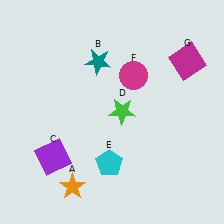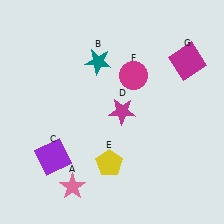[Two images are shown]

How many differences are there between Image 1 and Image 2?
There are 3 differences between the two images.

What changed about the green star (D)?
In Image 1, D is green. In Image 2, it changed to magenta.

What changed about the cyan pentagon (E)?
In Image 1, E is cyan. In Image 2, it changed to yellow.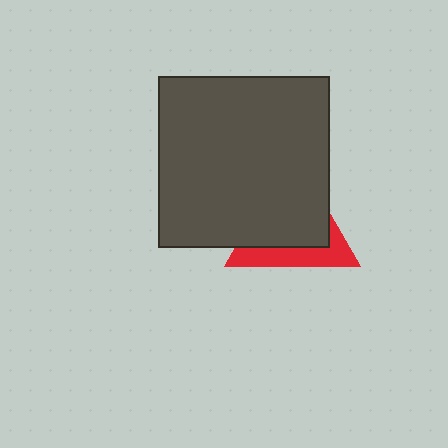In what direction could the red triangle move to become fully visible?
The red triangle could move toward the lower-right. That would shift it out from behind the dark gray square entirely.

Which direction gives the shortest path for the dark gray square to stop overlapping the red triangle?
Moving toward the upper-left gives the shortest separation.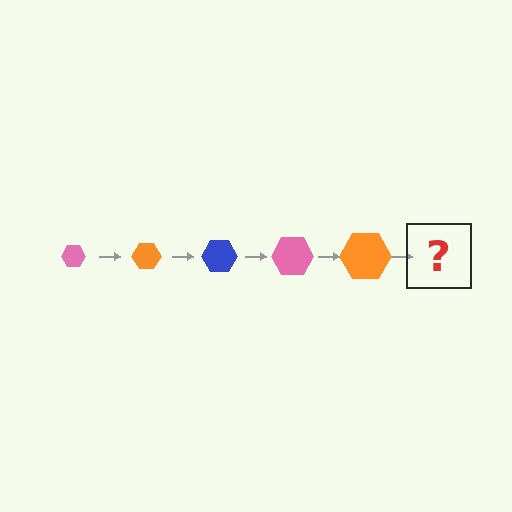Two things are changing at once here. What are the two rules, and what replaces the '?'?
The two rules are that the hexagon grows larger each step and the color cycles through pink, orange, and blue. The '?' should be a blue hexagon, larger than the previous one.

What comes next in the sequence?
The next element should be a blue hexagon, larger than the previous one.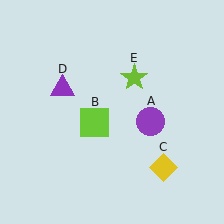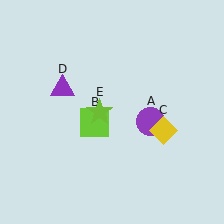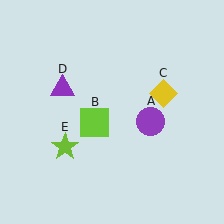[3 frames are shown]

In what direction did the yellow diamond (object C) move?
The yellow diamond (object C) moved up.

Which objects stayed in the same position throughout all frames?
Purple circle (object A) and lime square (object B) and purple triangle (object D) remained stationary.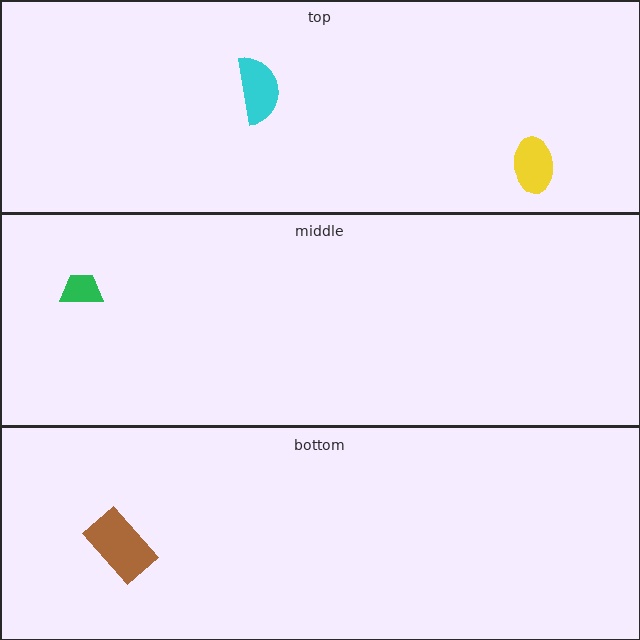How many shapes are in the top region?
2.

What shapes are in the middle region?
The green trapezoid.